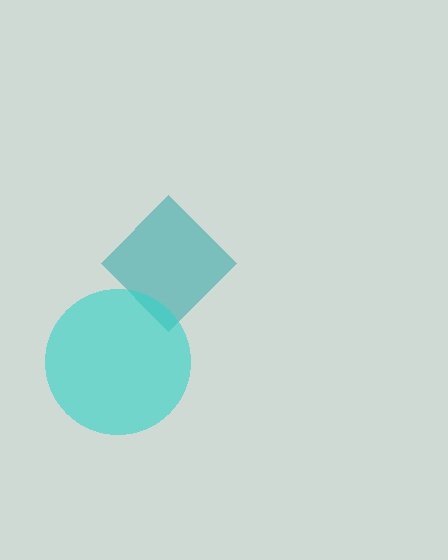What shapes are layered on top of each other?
The layered shapes are: a teal diamond, a cyan circle.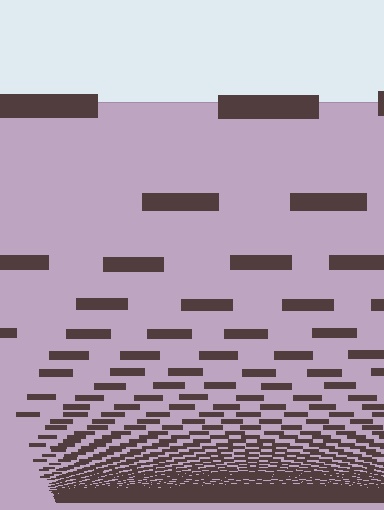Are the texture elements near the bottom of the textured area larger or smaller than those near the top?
Smaller. The gradient is inverted — elements near the bottom are smaller and denser.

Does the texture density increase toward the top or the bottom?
Density increases toward the bottom.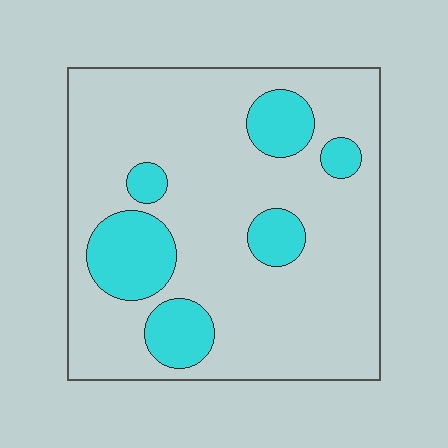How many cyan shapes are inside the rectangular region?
6.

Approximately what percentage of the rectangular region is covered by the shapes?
Approximately 20%.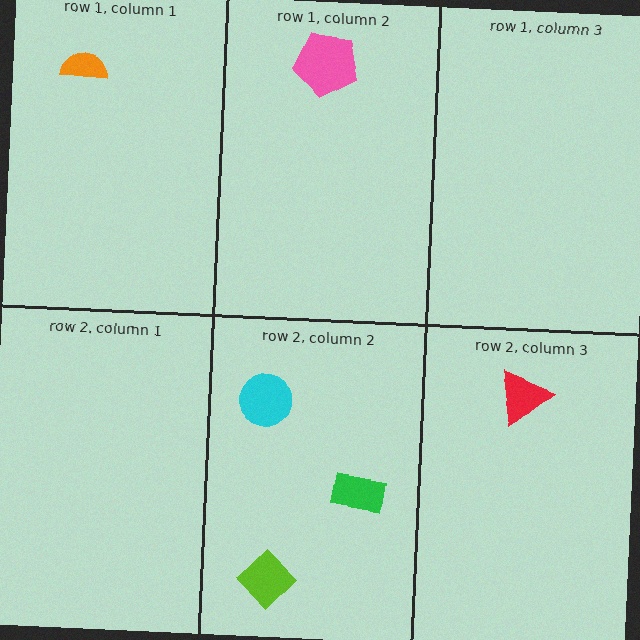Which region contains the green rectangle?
The row 2, column 2 region.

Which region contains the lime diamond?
The row 2, column 2 region.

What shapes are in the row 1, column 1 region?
The orange semicircle.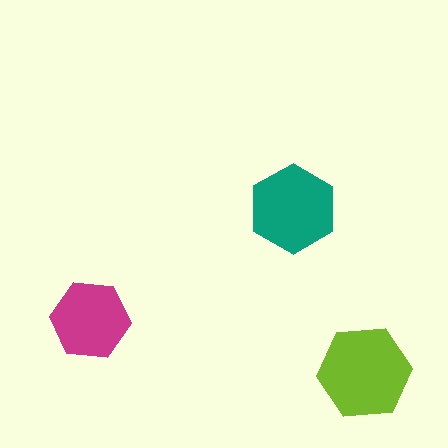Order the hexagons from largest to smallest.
the lime one, the teal one, the magenta one.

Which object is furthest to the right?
The lime hexagon is rightmost.